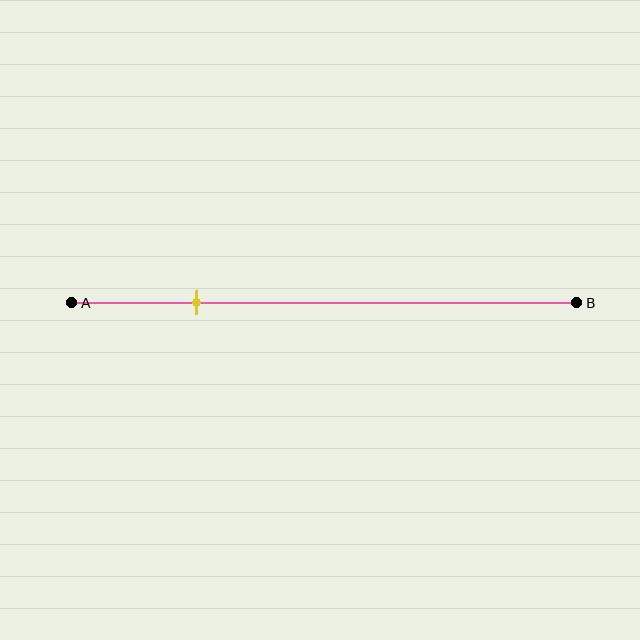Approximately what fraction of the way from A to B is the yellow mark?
The yellow mark is approximately 25% of the way from A to B.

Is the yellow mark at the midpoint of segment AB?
No, the mark is at about 25% from A, not at the 50% midpoint.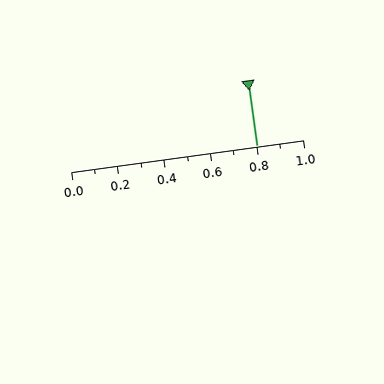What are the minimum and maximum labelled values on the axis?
The axis runs from 0.0 to 1.0.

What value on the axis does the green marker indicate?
The marker indicates approximately 0.8.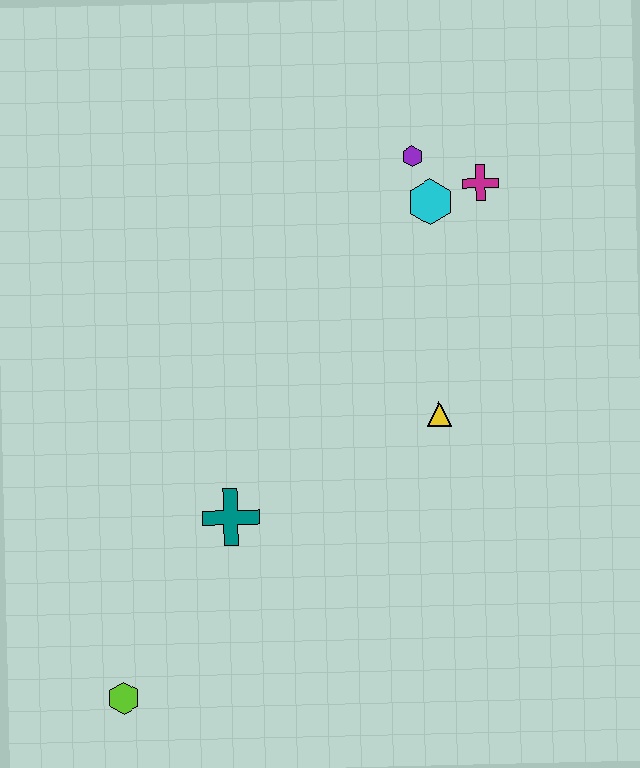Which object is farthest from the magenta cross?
The lime hexagon is farthest from the magenta cross.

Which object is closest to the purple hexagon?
The cyan hexagon is closest to the purple hexagon.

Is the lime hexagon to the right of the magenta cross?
No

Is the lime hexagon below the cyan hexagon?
Yes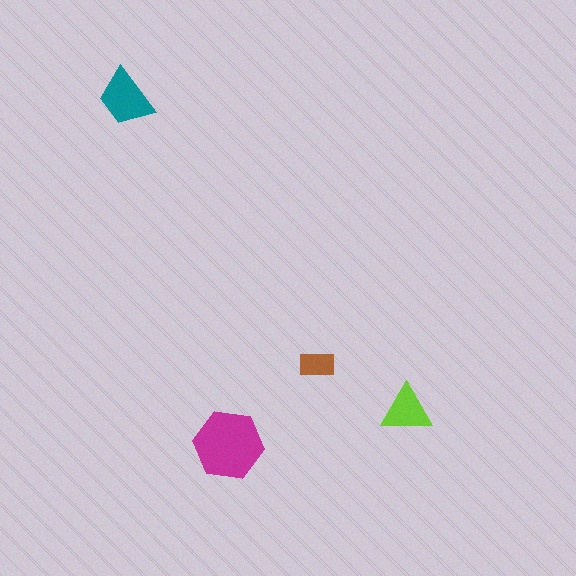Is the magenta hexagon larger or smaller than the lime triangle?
Larger.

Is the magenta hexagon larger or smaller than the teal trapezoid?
Larger.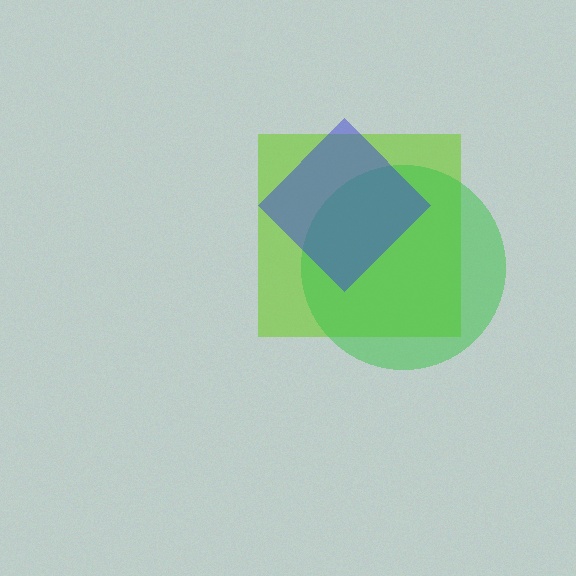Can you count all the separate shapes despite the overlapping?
Yes, there are 3 separate shapes.